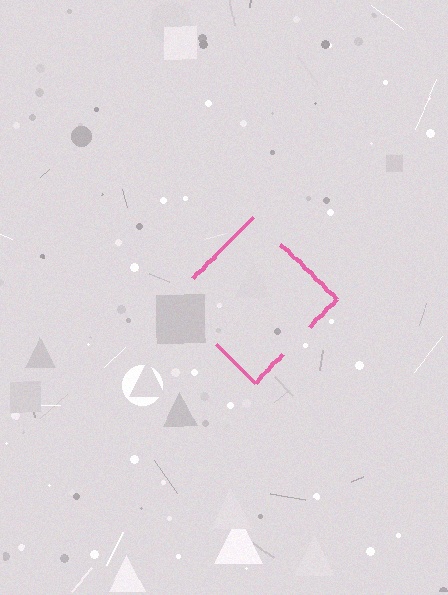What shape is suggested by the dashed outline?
The dashed outline suggests a diamond.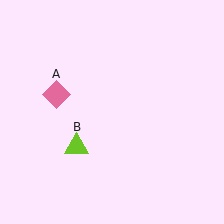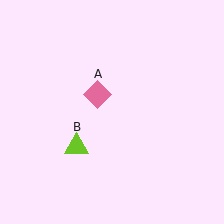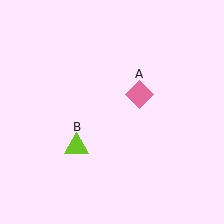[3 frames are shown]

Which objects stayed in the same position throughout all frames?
Lime triangle (object B) remained stationary.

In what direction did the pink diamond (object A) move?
The pink diamond (object A) moved right.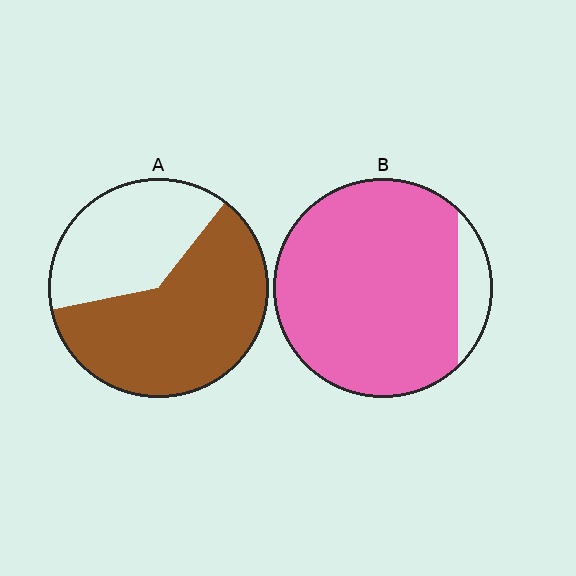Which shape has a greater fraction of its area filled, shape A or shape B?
Shape B.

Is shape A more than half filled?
Yes.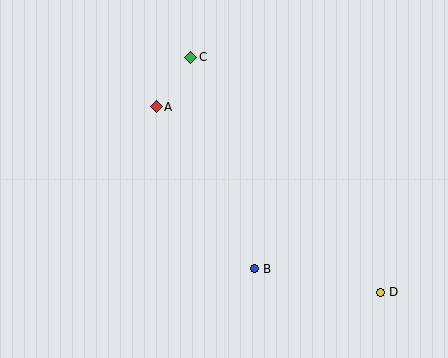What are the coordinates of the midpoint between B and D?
The midpoint between B and D is at (318, 280).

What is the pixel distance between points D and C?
The distance between D and C is 302 pixels.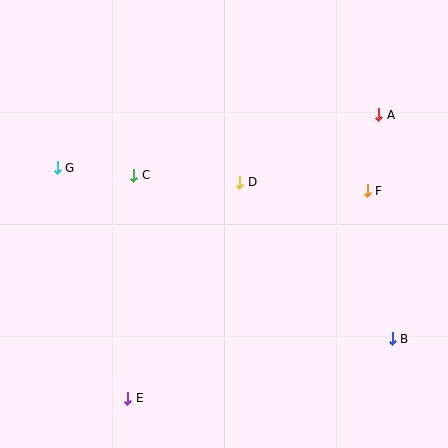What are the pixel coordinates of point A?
Point A is at (379, 115).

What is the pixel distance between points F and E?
The distance between F and E is 317 pixels.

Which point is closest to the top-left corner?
Point G is closest to the top-left corner.